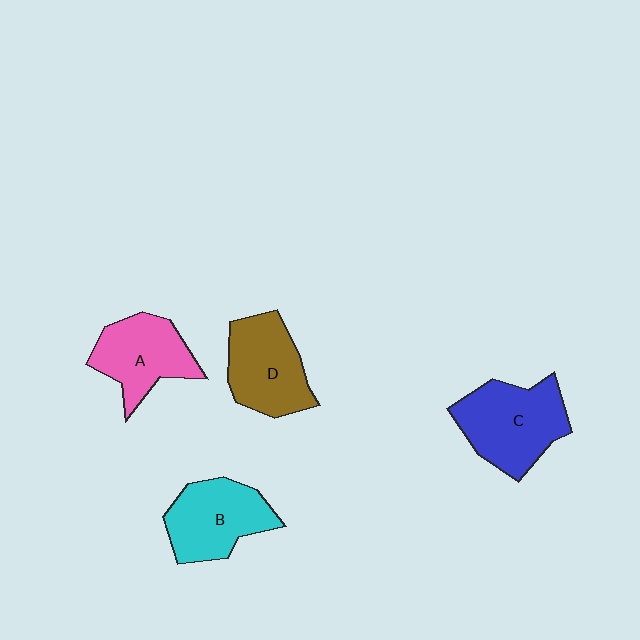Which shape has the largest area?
Shape C (blue).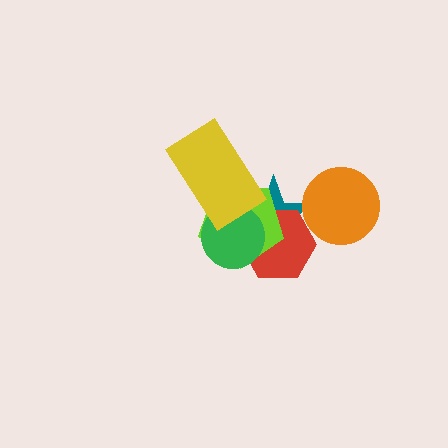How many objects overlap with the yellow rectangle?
3 objects overlap with the yellow rectangle.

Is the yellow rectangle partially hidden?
No, no other shape covers it.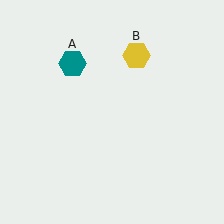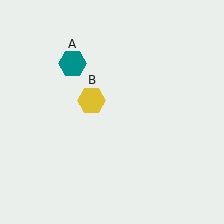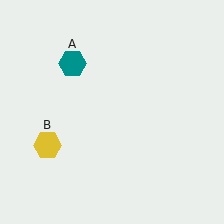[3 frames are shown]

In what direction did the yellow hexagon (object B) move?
The yellow hexagon (object B) moved down and to the left.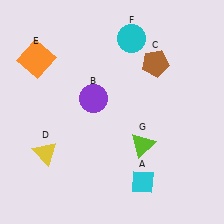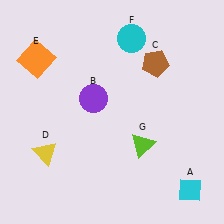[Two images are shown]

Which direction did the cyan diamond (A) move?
The cyan diamond (A) moved right.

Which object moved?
The cyan diamond (A) moved right.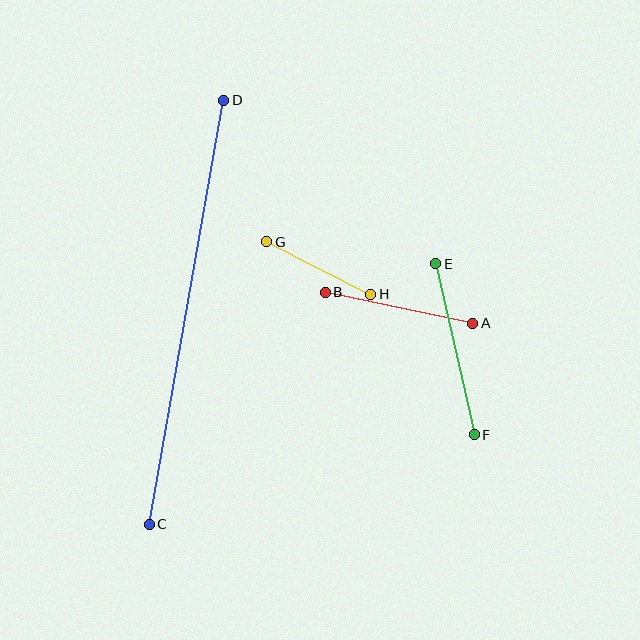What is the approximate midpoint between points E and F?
The midpoint is at approximately (455, 349) pixels.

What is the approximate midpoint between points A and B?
The midpoint is at approximately (399, 308) pixels.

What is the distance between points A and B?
The distance is approximately 151 pixels.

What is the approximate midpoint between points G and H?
The midpoint is at approximately (319, 268) pixels.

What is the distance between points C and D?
The distance is approximately 431 pixels.